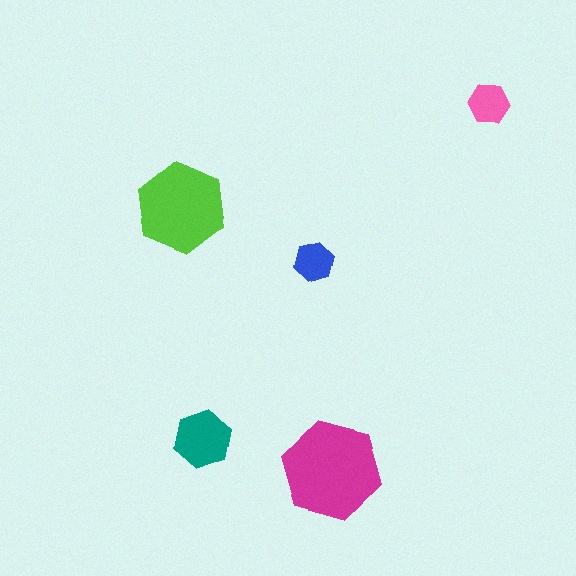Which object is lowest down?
The magenta hexagon is bottommost.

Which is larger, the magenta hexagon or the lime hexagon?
The magenta one.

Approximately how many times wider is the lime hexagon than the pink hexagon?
About 2 times wider.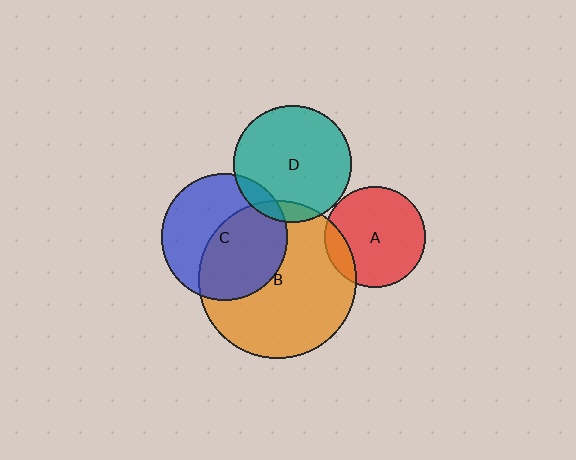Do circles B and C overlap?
Yes.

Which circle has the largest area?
Circle B (orange).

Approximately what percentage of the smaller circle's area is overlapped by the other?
Approximately 50%.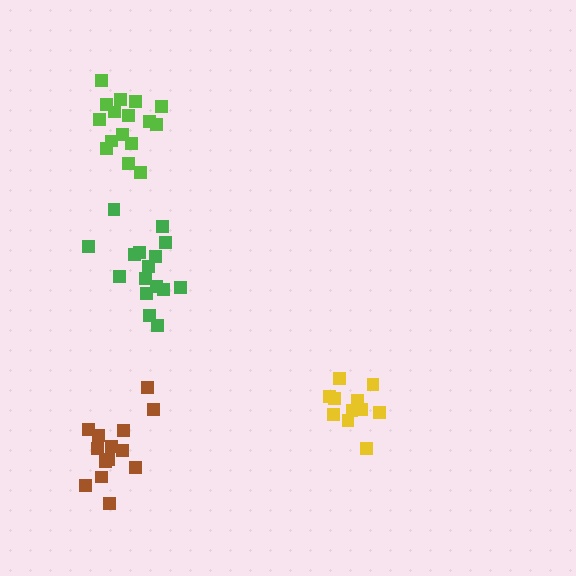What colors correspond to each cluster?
The clusters are colored: yellow, lime, green, brown.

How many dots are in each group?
Group 1: 11 dots, Group 2: 16 dots, Group 3: 16 dots, Group 4: 14 dots (57 total).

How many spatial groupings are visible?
There are 4 spatial groupings.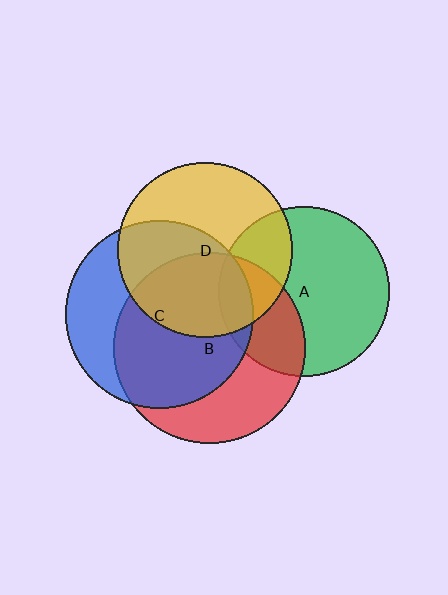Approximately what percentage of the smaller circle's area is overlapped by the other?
Approximately 50%.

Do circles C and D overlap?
Yes.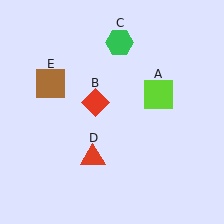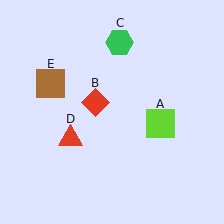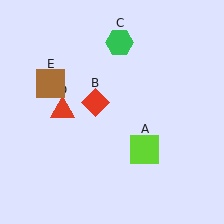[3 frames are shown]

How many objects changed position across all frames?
2 objects changed position: lime square (object A), red triangle (object D).